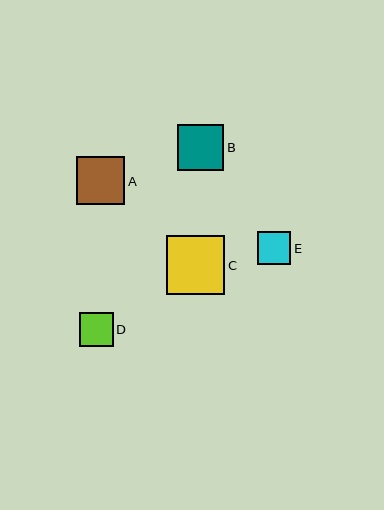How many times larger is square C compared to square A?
Square C is approximately 1.2 times the size of square A.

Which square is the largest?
Square C is the largest with a size of approximately 58 pixels.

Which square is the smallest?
Square E is the smallest with a size of approximately 33 pixels.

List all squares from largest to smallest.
From largest to smallest: C, A, B, D, E.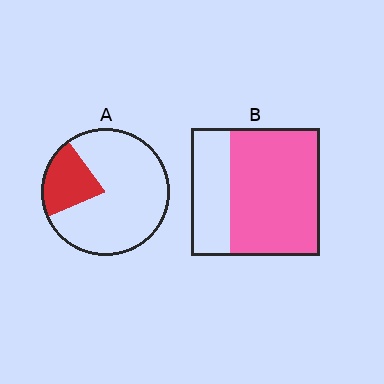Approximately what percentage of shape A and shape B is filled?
A is approximately 20% and B is approximately 70%.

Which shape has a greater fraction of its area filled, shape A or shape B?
Shape B.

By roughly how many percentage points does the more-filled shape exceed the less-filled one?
By roughly 50 percentage points (B over A).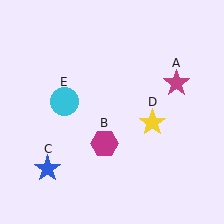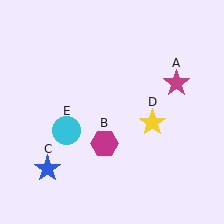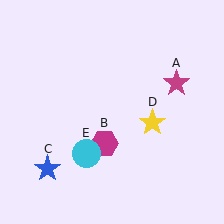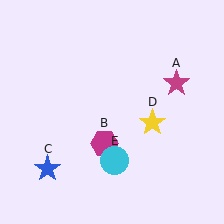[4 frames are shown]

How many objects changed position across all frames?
1 object changed position: cyan circle (object E).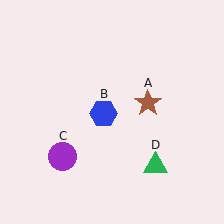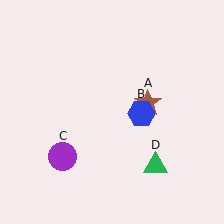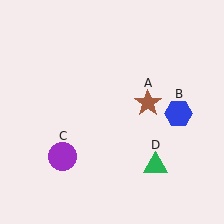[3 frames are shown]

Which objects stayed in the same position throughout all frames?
Brown star (object A) and purple circle (object C) and green triangle (object D) remained stationary.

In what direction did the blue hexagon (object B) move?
The blue hexagon (object B) moved right.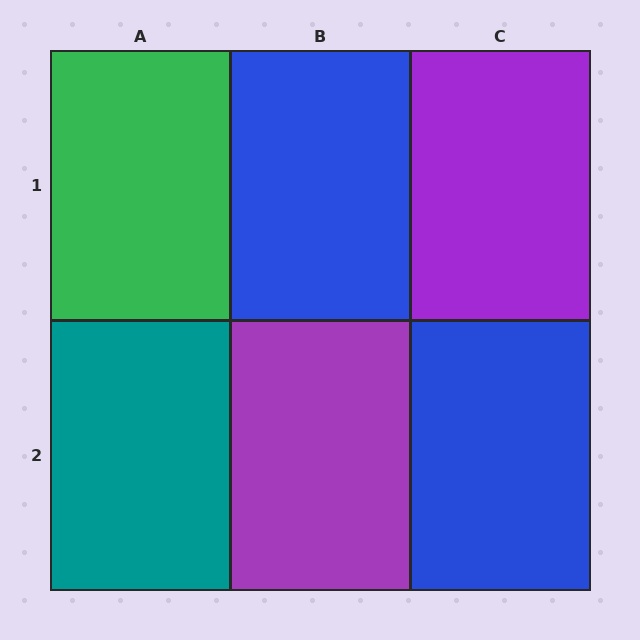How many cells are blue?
2 cells are blue.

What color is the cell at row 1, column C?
Purple.